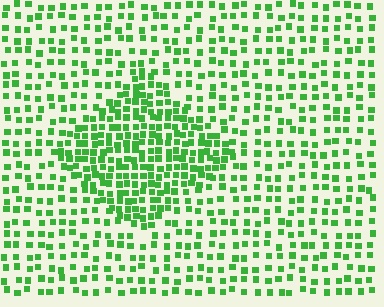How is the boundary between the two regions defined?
The boundary is defined by a change in element density (approximately 1.9x ratio). All elements are the same color, size, and shape.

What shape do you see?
I see a diamond.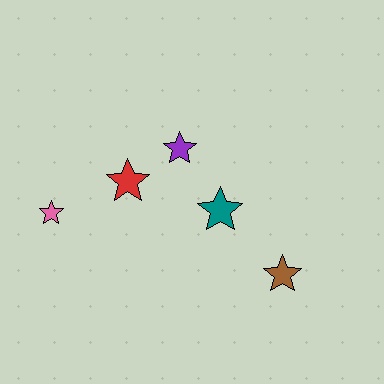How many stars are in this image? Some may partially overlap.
There are 5 stars.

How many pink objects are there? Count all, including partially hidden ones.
There is 1 pink object.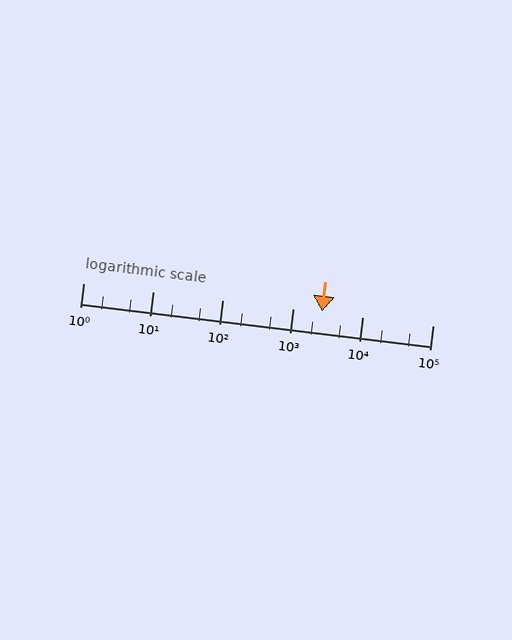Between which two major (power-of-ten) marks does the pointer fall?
The pointer is between 1000 and 10000.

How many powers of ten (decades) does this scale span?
The scale spans 5 decades, from 1 to 100000.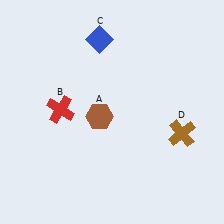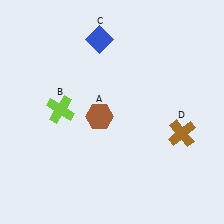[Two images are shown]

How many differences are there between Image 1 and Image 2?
There is 1 difference between the two images.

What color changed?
The cross (B) changed from red in Image 1 to lime in Image 2.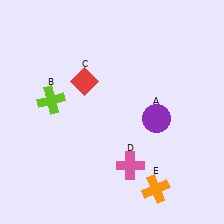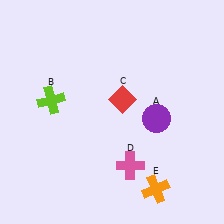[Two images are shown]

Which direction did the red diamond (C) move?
The red diamond (C) moved right.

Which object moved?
The red diamond (C) moved right.